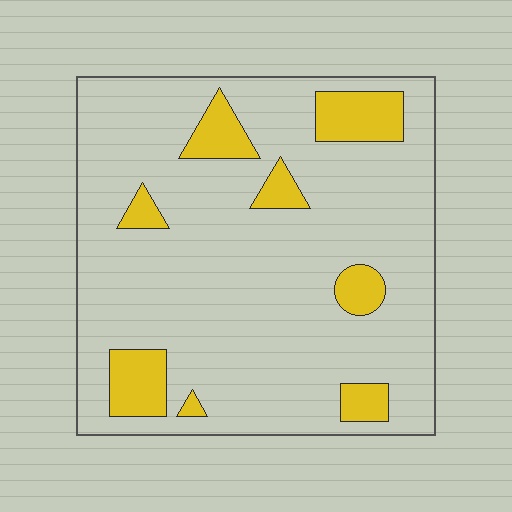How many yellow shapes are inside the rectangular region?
8.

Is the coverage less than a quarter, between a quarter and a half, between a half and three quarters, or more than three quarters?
Less than a quarter.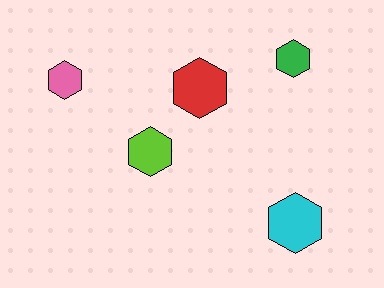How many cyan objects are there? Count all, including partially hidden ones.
There is 1 cyan object.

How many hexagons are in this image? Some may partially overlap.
There are 5 hexagons.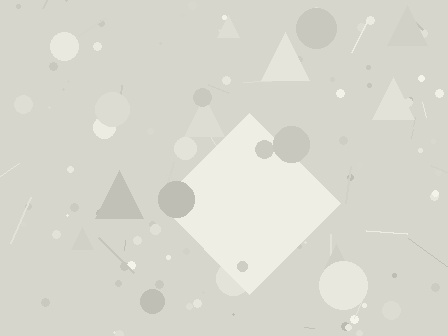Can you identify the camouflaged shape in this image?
The camouflaged shape is a diamond.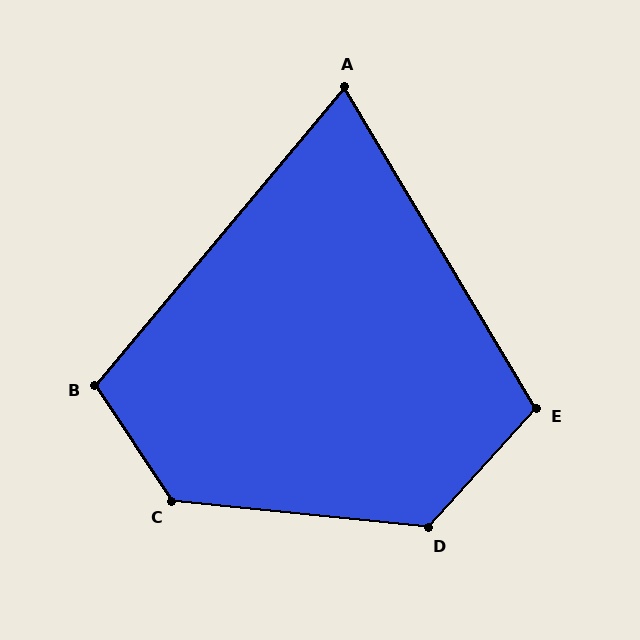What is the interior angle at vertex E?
Approximately 107 degrees (obtuse).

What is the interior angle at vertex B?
Approximately 107 degrees (obtuse).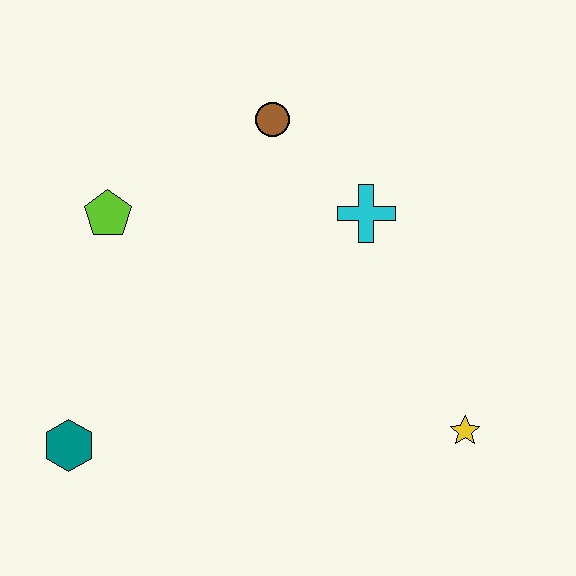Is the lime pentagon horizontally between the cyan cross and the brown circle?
No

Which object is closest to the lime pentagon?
The brown circle is closest to the lime pentagon.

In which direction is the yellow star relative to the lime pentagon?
The yellow star is to the right of the lime pentagon.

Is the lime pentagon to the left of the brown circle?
Yes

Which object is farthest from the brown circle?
The teal hexagon is farthest from the brown circle.